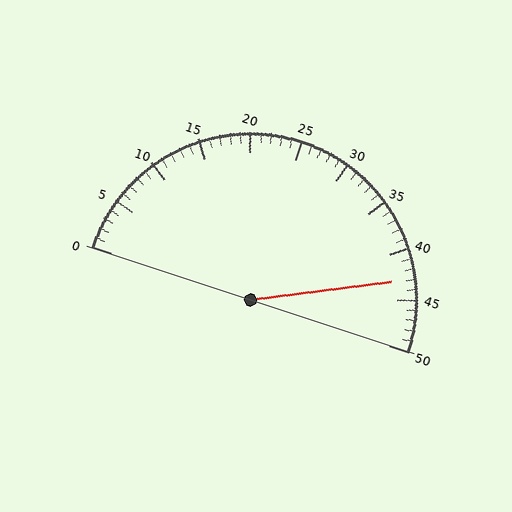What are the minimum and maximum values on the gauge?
The gauge ranges from 0 to 50.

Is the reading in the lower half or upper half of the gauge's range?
The reading is in the upper half of the range (0 to 50).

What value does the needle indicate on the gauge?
The needle indicates approximately 43.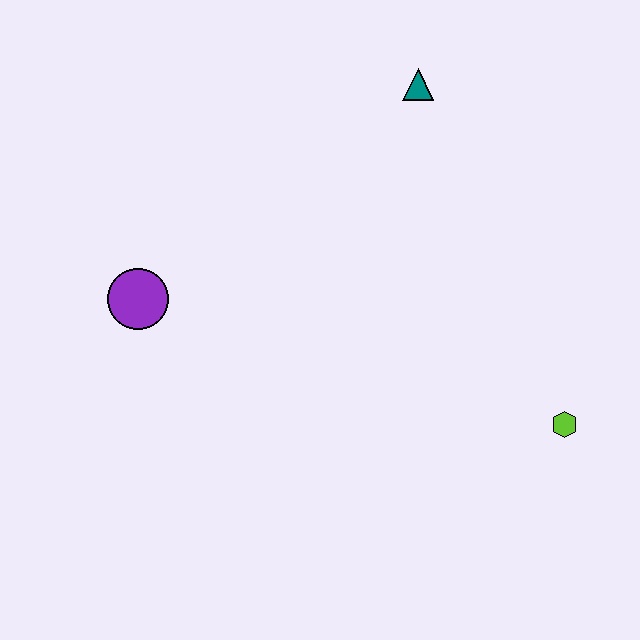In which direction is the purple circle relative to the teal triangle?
The purple circle is to the left of the teal triangle.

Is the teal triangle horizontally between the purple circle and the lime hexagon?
Yes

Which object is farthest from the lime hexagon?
The purple circle is farthest from the lime hexagon.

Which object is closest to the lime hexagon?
The teal triangle is closest to the lime hexagon.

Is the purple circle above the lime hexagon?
Yes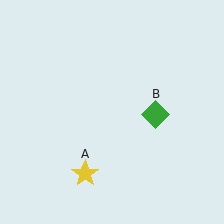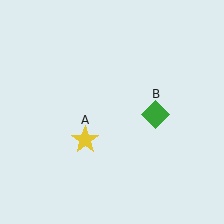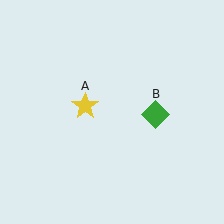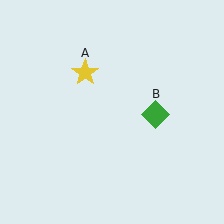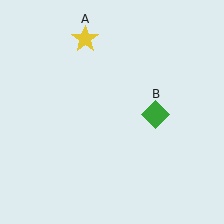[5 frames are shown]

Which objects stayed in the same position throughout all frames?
Green diamond (object B) remained stationary.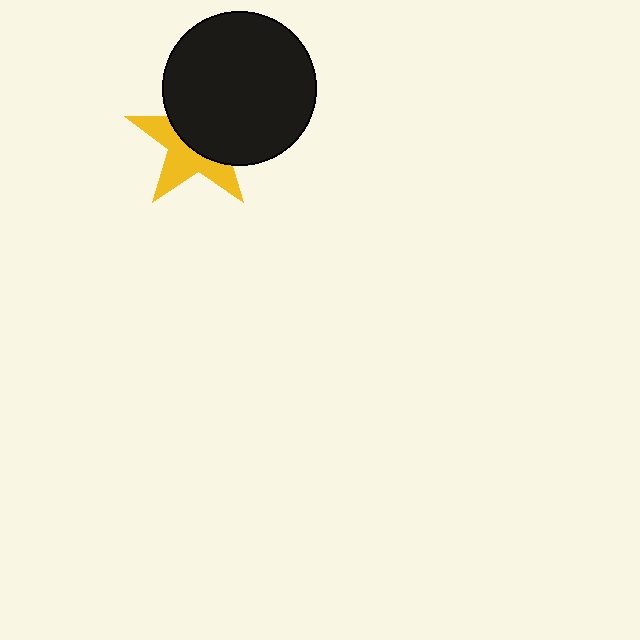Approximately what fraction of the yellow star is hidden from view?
Roughly 54% of the yellow star is hidden behind the black circle.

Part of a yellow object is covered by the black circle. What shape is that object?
It is a star.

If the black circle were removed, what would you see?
You would see the complete yellow star.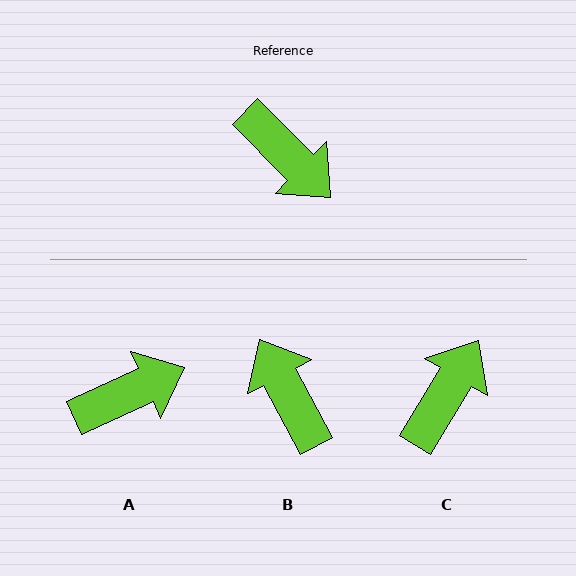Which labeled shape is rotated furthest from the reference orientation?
B, about 163 degrees away.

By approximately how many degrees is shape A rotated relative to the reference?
Approximately 69 degrees counter-clockwise.